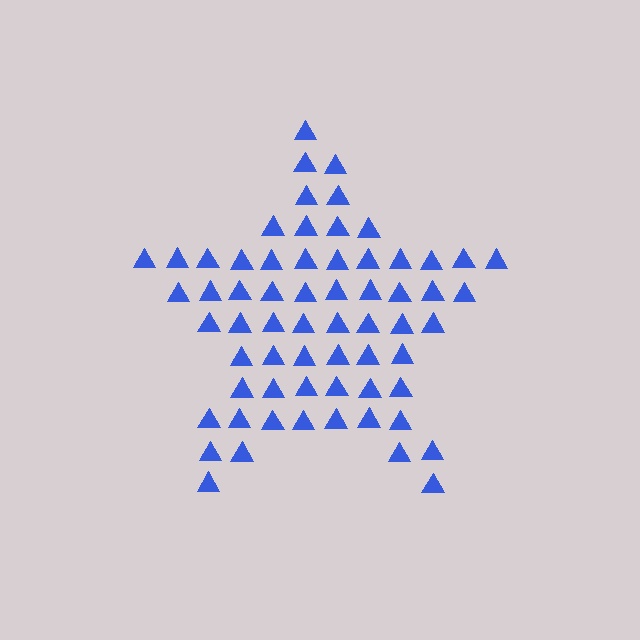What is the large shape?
The large shape is a star.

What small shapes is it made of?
It is made of small triangles.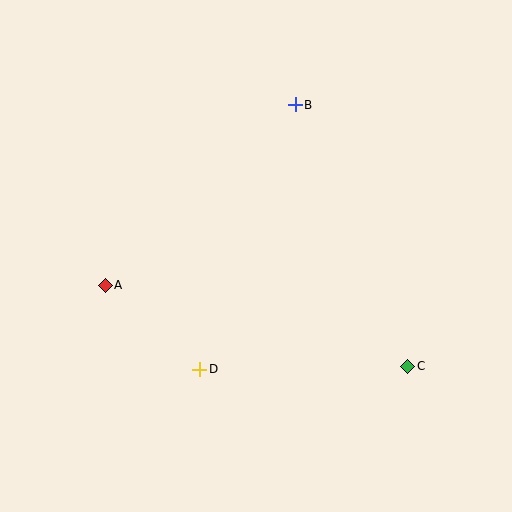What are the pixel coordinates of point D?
Point D is at (200, 369).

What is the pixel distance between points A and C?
The distance between A and C is 313 pixels.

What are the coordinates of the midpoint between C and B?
The midpoint between C and B is at (352, 235).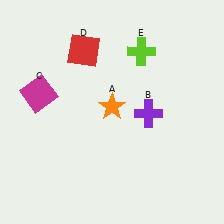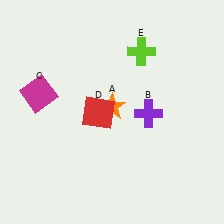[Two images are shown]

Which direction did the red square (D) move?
The red square (D) moved down.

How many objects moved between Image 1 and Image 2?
1 object moved between the two images.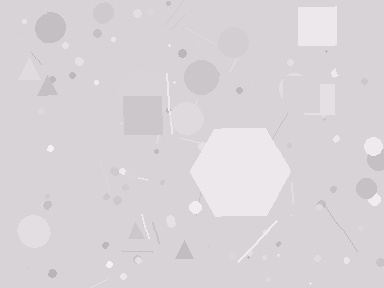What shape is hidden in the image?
A hexagon is hidden in the image.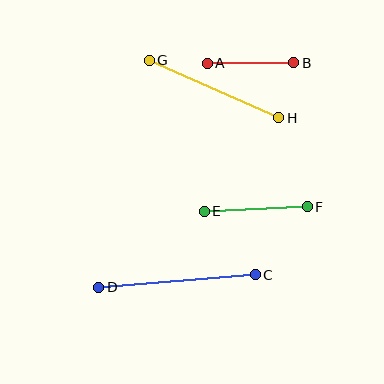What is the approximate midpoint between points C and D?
The midpoint is at approximately (177, 281) pixels.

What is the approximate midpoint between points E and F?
The midpoint is at approximately (256, 209) pixels.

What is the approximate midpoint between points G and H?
The midpoint is at approximately (214, 89) pixels.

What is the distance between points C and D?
The distance is approximately 157 pixels.